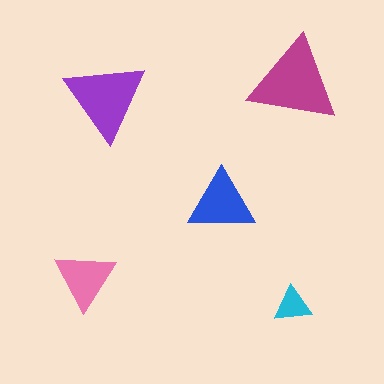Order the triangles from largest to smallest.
the magenta one, the purple one, the blue one, the pink one, the cyan one.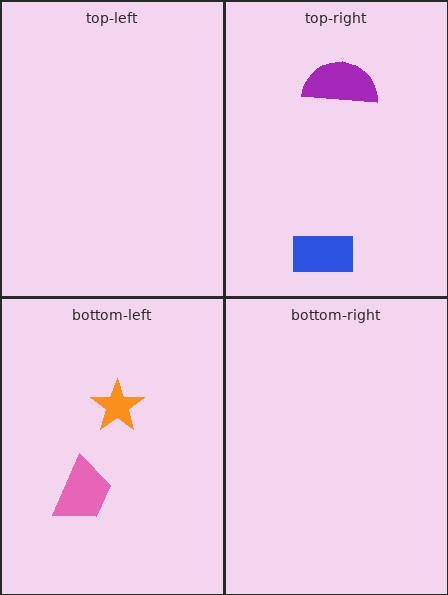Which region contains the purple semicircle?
The top-right region.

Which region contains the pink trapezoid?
The bottom-left region.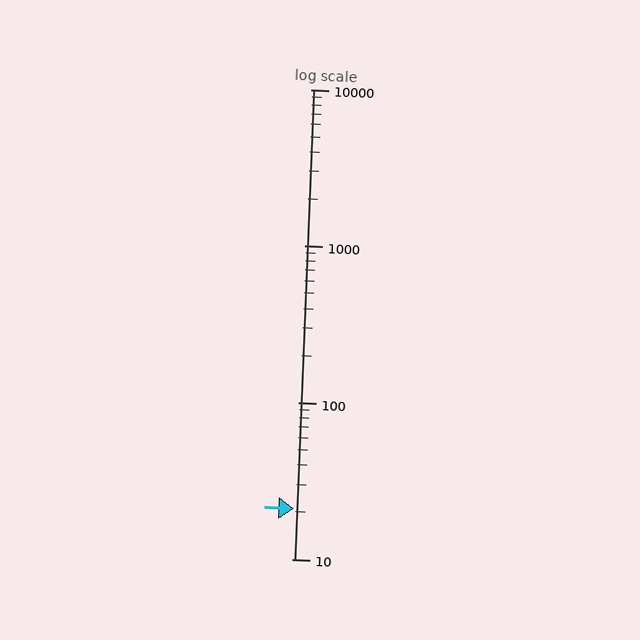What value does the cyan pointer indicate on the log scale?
The pointer indicates approximately 21.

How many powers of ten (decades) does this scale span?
The scale spans 3 decades, from 10 to 10000.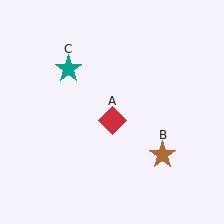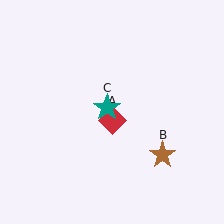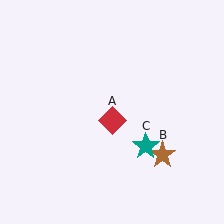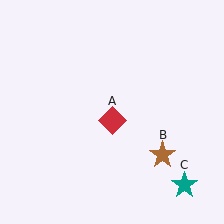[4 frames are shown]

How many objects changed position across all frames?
1 object changed position: teal star (object C).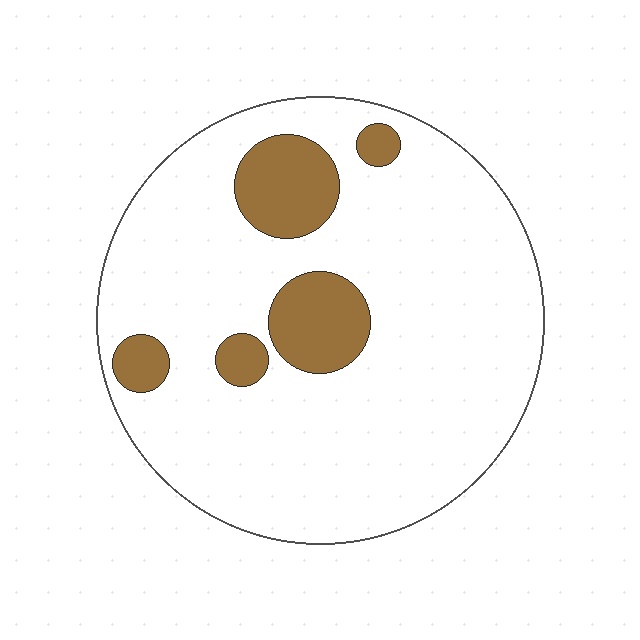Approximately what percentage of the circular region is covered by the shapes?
Approximately 15%.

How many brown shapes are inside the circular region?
5.